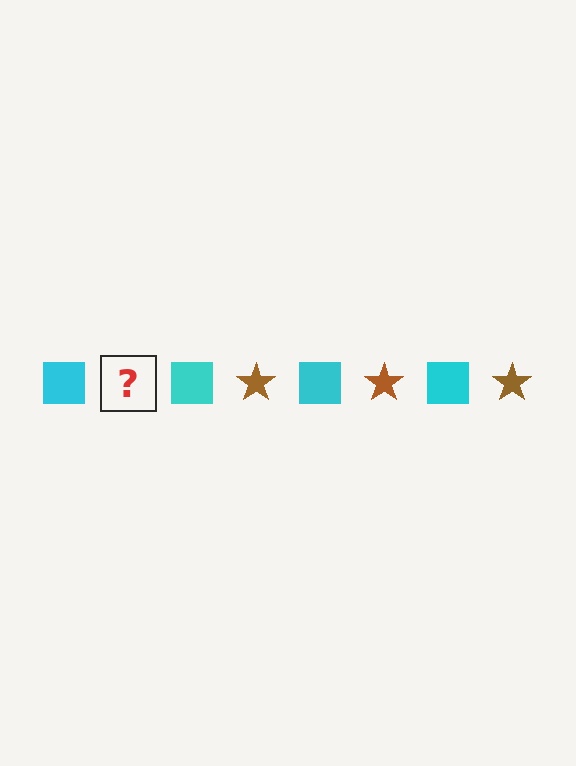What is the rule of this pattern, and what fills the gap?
The rule is that the pattern alternates between cyan square and brown star. The gap should be filled with a brown star.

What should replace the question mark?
The question mark should be replaced with a brown star.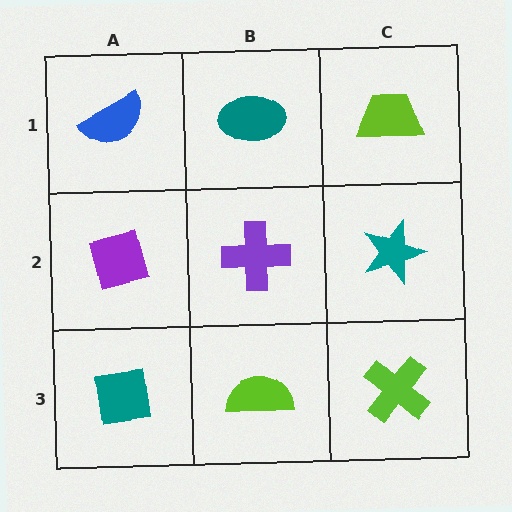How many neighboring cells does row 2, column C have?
3.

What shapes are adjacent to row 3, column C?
A teal star (row 2, column C), a lime semicircle (row 3, column B).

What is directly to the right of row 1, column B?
A lime trapezoid.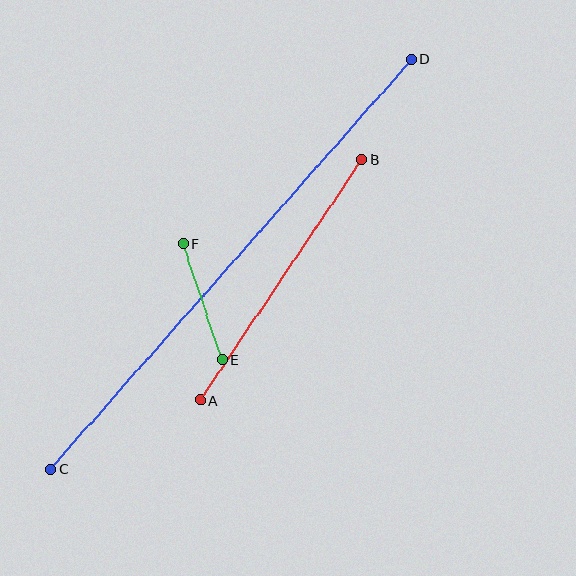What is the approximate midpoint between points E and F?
The midpoint is at approximately (202, 302) pixels.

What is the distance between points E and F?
The distance is approximately 122 pixels.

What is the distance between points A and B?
The distance is approximately 290 pixels.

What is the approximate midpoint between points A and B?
The midpoint is at approximately (281, 280) pixels.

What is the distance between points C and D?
The distance is approximately 546 pixels.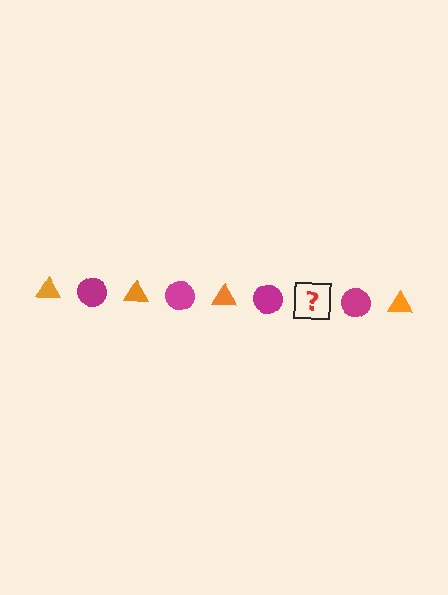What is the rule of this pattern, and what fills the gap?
The rule is that the pattern alternates between orange triangle and magenta circle. The gap should be filled with an orange triangle.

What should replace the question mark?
The question mark should be replaced with an orange triangle.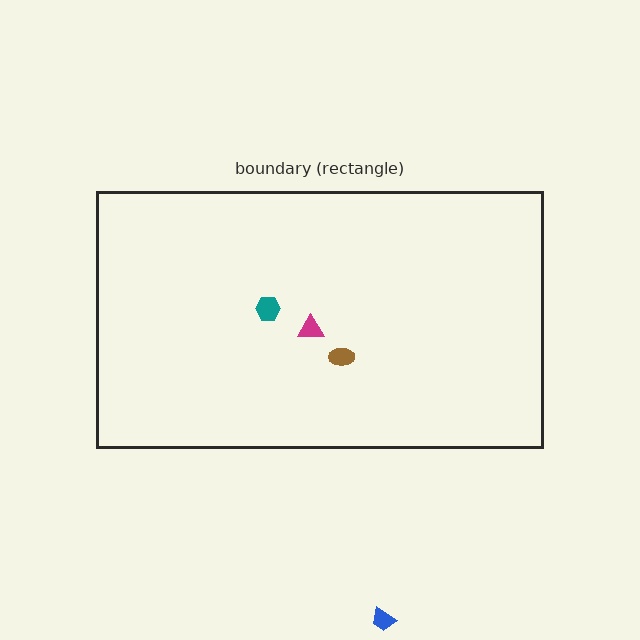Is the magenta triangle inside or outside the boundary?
Inside.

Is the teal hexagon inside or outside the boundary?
Inside.